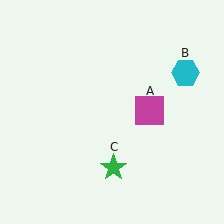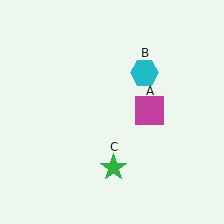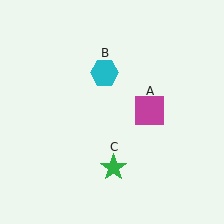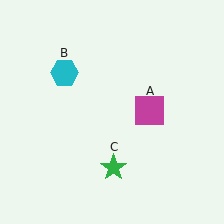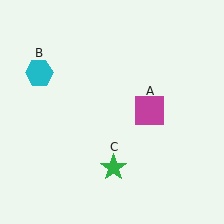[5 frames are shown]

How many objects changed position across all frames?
1 object changed position: cyan hexagon (object B).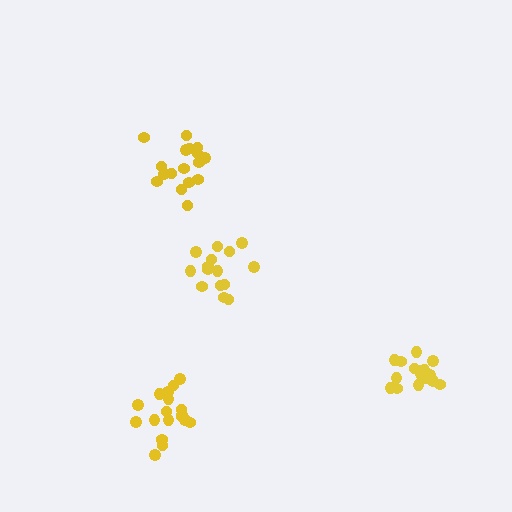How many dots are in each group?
Group 1: 18 dots, Group 2: 17 dots, Group 3: 15 dots, Group 4: 16 dots (66 total).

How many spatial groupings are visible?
There are 4 spatial groupings.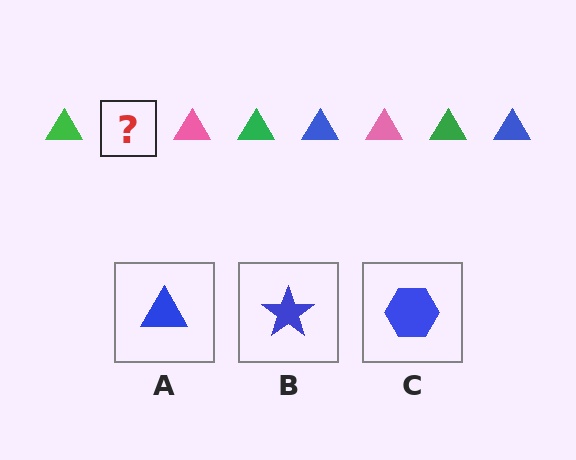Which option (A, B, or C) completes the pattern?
A.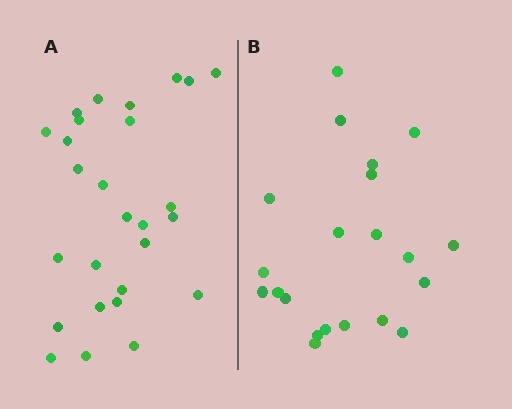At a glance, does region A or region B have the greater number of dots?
Region A (the left region) has more dots.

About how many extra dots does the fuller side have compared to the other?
Region A has about 6 more dots than region B.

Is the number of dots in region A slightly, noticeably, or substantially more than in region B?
Region A has noticeably more, but not dramatically so. The ratio is roughly 1.3 to 1.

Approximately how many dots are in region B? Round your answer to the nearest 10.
About 20 dots. (The exact count is 21, which rounds to 20.)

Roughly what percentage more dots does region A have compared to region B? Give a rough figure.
About 30% more.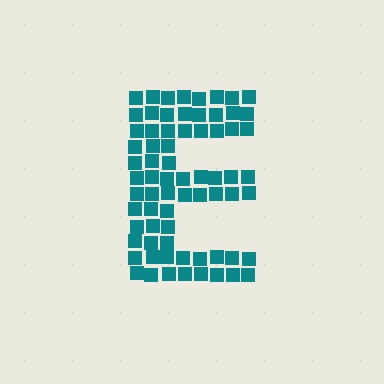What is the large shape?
The large shape is the letter E.